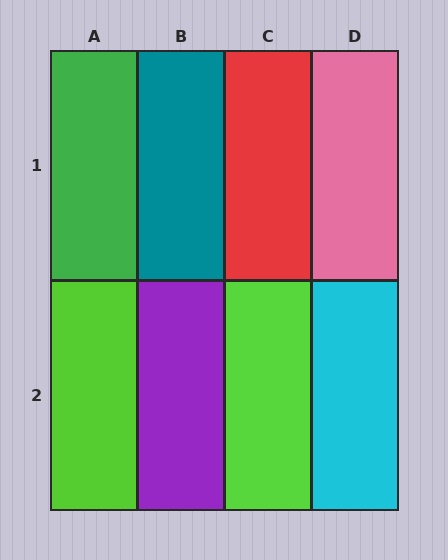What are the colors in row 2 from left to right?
Lime, purple, lime, cyan.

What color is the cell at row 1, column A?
Green.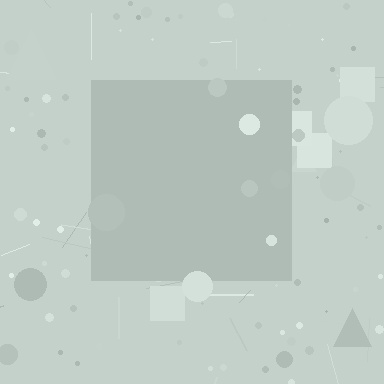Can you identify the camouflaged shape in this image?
The camouflaged shape is a square.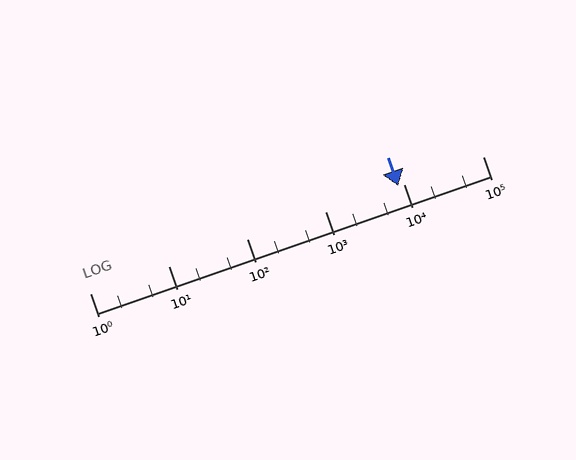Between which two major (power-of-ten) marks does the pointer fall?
The pointer is between 1000 and 10000.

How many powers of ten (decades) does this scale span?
The scale spans 5 decades, from 1 to 100000.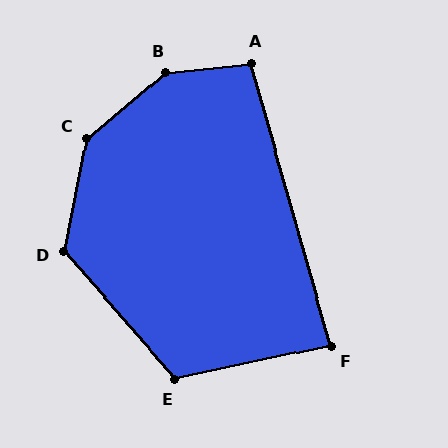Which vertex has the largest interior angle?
B, at approximately 146 degrees.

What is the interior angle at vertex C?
Approximately 141 degrees (obtuse).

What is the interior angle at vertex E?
Approximately 119 degrees (obtuse).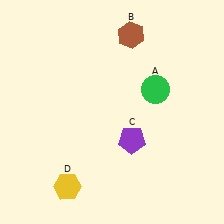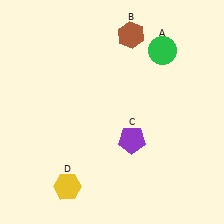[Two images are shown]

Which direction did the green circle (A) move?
The green circle (A) moved up.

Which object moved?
The green circle (A) moved up.